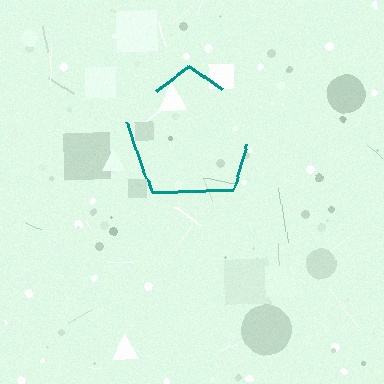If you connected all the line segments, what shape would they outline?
They would outline a pentagon.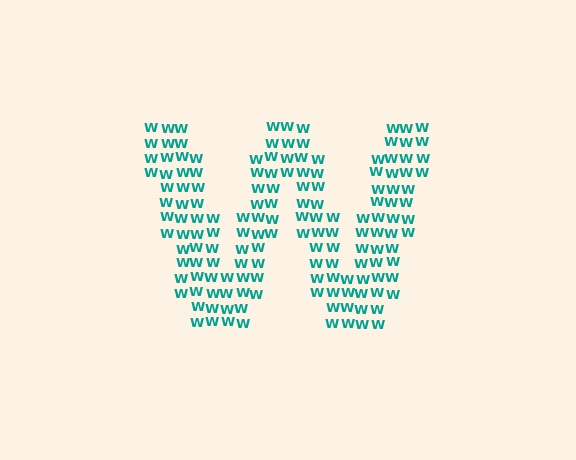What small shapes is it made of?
It is made of small letter W's.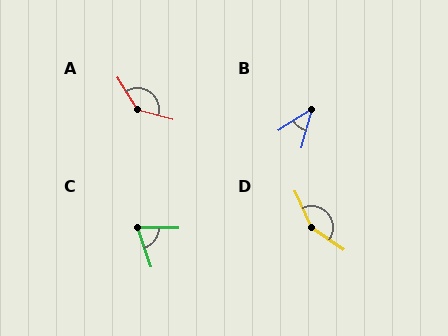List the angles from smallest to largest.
B (42°), C (71°), A (137°), D (149°).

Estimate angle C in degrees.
Approximately 71 degrees.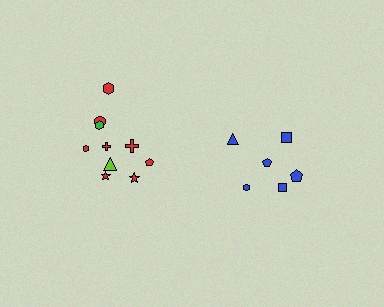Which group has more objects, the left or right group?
The left group.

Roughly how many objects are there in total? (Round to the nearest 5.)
Roughly 15 objects in total.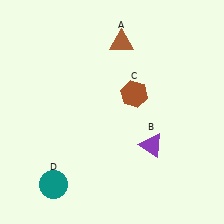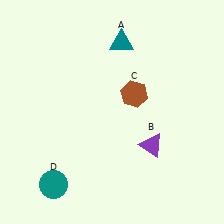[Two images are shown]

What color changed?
The triangle (A) changed from brown in Image 1 to teal in Image 2.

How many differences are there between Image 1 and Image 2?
There is 1 difference between the two images.